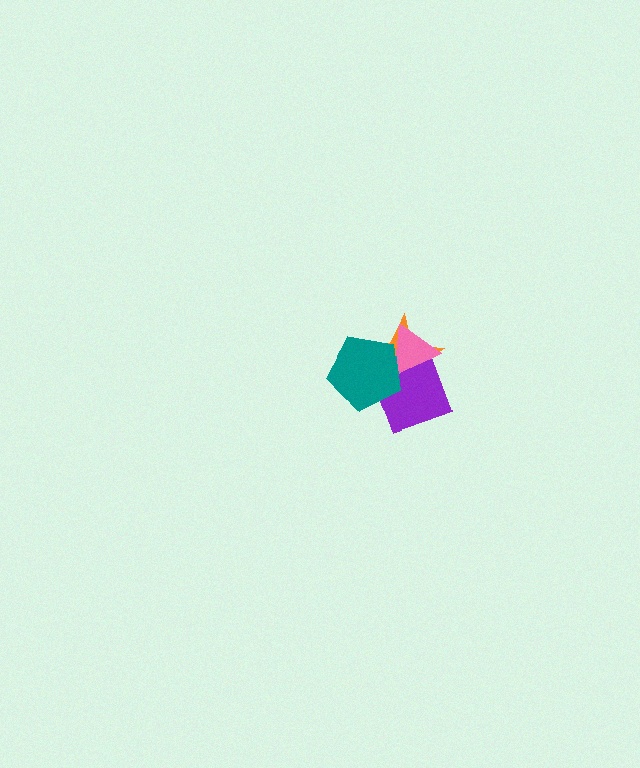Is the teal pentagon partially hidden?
No, no other shape covers it.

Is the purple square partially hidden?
Yes, it is partially covered by another shape.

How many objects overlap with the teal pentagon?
3 objects overlap with the teal pentagon.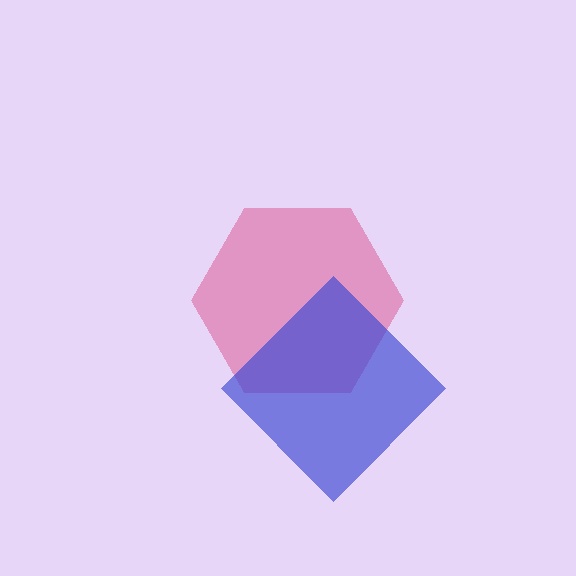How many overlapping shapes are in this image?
There are 2 overlapping shapes in the image.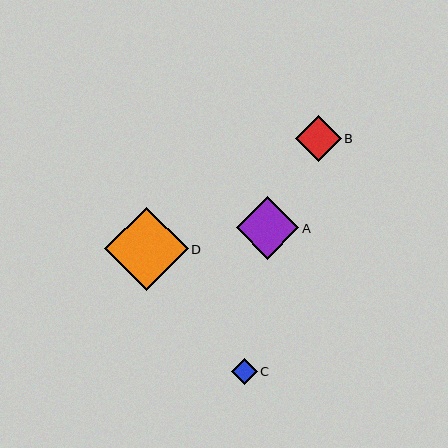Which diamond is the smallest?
Diamond C is the smallest with a size of approximately 26 pixels.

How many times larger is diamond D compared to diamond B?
Diamond D is approximately 1.8 times the size of diamond B.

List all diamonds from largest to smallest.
From largest to smallest: D, A, B, C.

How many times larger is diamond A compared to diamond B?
Diamond A is approximately 1.4 times the size of diamond B.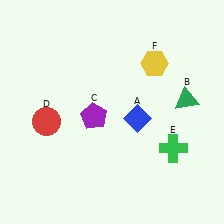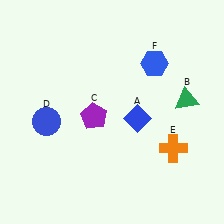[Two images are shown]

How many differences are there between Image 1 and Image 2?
There are 3 differences between the two images.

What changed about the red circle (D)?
In Image 1, D is red. In Image 2, it changed to blue.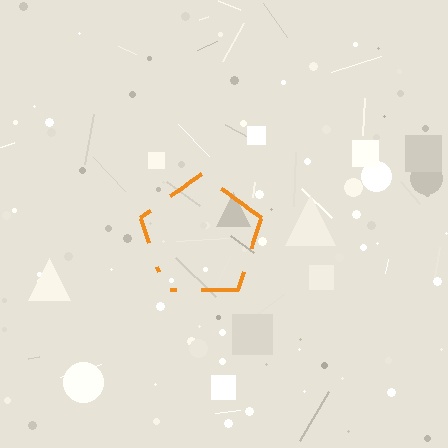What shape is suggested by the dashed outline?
The dashed outline suggests a pentagon.